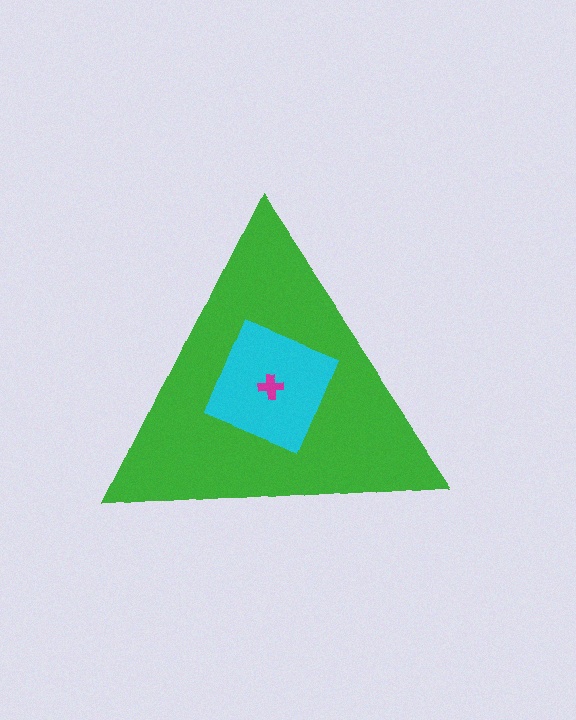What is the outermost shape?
The green triangle.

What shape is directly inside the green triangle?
The cyan square.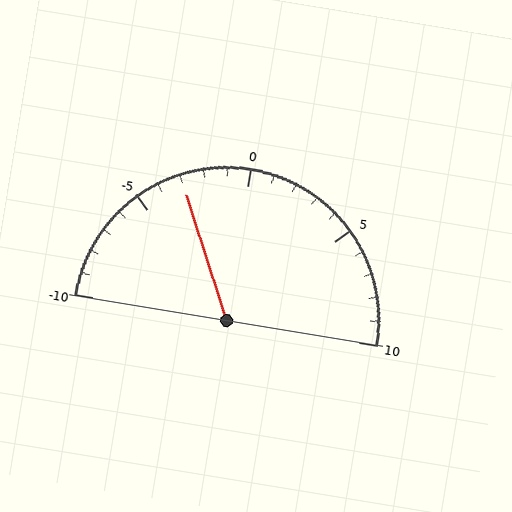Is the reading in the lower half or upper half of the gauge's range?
The reading is in the lower half of the range (-10 to 10).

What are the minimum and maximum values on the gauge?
The gauge ranges from -10 to 10.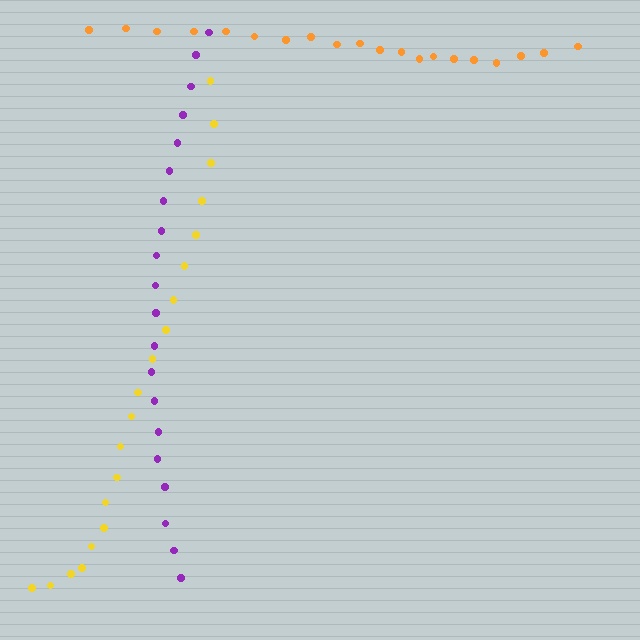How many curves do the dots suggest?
There are 3 distinct paths.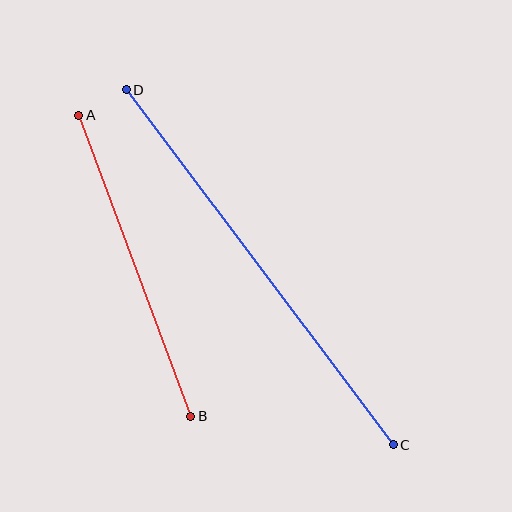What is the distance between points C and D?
The distance is approximately 444 pixels.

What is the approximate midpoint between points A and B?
The midpoint is at approximately (135, 266) pixels.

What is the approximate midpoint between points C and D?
The midpoint is at approximately (260, 267) pixels.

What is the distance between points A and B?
The distance is approximately 321 pixels.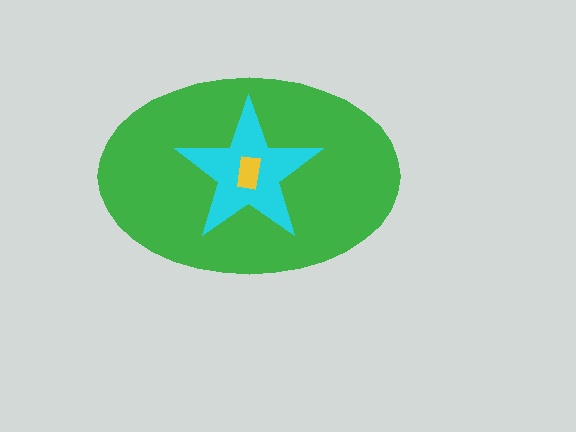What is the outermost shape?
The green ellipse.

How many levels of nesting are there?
3.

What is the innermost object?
The yellow rectangle.